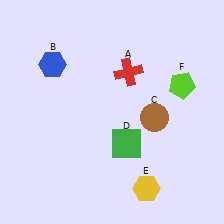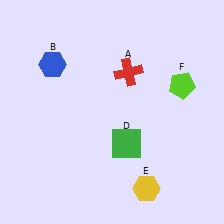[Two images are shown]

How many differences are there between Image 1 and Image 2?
There is 1 difference between the two images.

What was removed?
The brown circle (C) was removed in Image 2.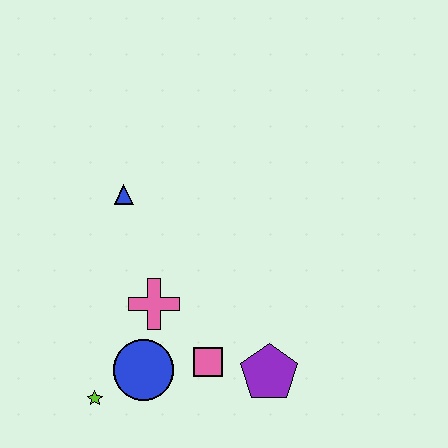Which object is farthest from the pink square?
The blue triangle is farthest from the pink square.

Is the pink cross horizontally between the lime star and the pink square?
Yes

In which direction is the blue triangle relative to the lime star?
The blue triangle is above the lime star.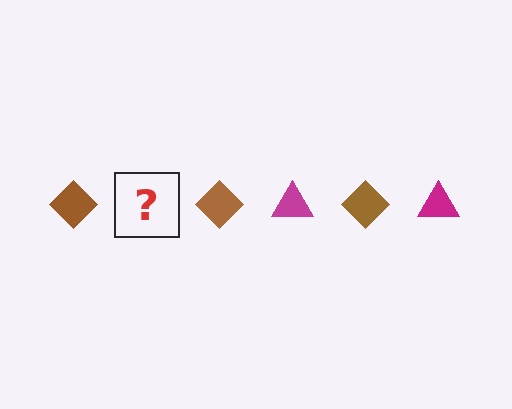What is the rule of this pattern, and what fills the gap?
The rule is that the pattern alternates between brown diamond and magenta triangle. The gap should be filled with a magenta triangle.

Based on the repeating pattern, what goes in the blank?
The blank should be a magenta triangle.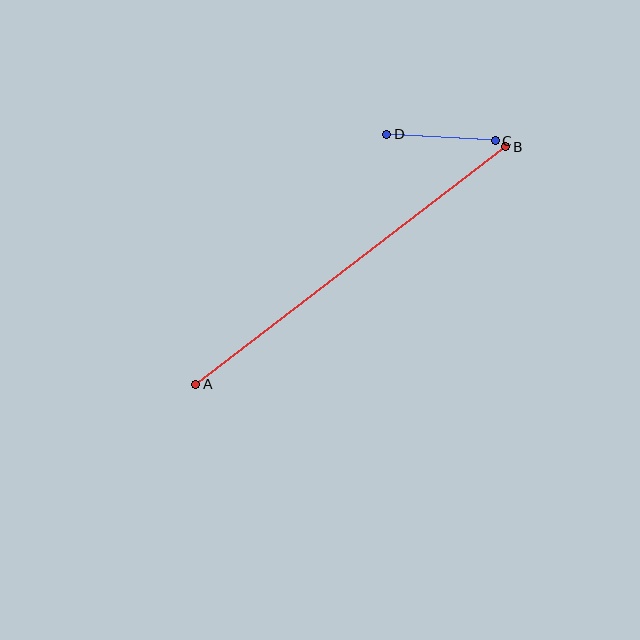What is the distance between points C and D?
The distance is approximately 109 pixels.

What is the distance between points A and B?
The distance is approximately 391 pixels.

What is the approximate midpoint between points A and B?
The midpoint is at approximately (351, 265) pixels.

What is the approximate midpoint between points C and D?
The midpoint is at approximately (441, 138) pixels.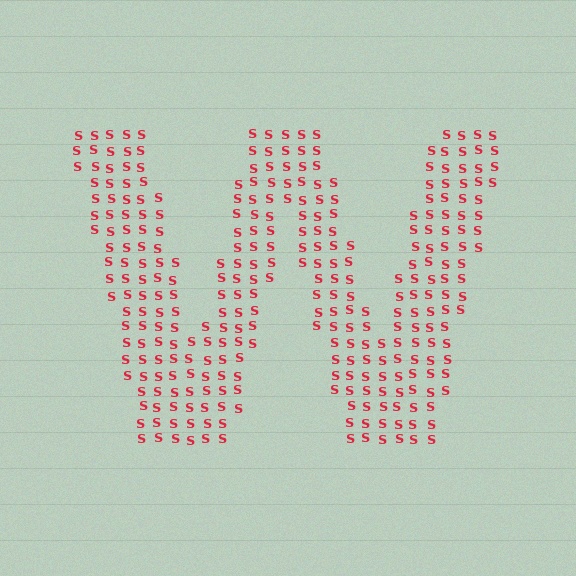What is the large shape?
The large shape is the letter W.